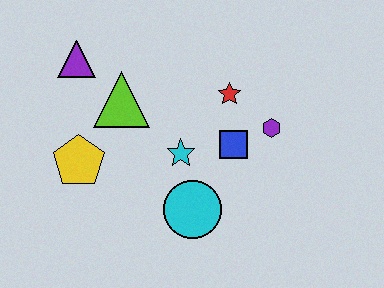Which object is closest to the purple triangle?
The lime triangle is closest to the purple triangle.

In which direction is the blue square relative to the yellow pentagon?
The blue square is to the right of the yellow pentagon.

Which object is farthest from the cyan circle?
The purple triangle is farthest from the cyan circle.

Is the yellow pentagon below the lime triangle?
Yes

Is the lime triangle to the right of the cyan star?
No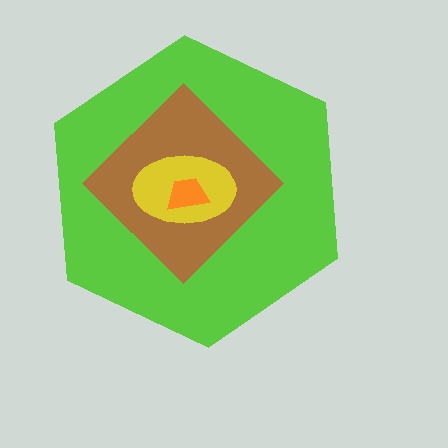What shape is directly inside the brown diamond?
The yellow ellipse.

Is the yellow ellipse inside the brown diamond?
Yes.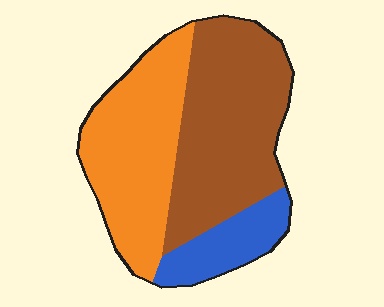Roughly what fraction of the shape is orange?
Orange takes up about three eighths (3/8) of the shape.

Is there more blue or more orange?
Orange.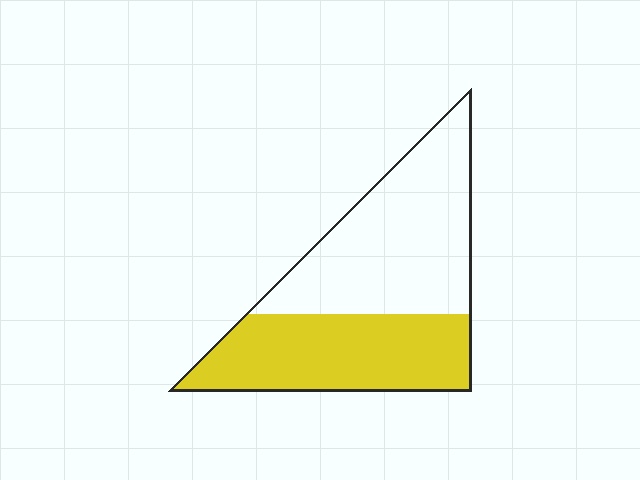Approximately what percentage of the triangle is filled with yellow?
Approximately 45%.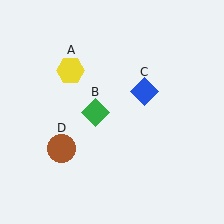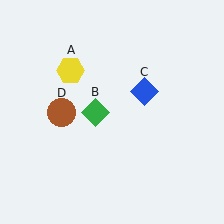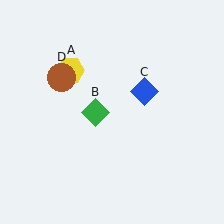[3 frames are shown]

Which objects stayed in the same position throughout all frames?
Yellow hexagon (object A) and green diamond (object B) and blue diamond (object C) remained stationary.